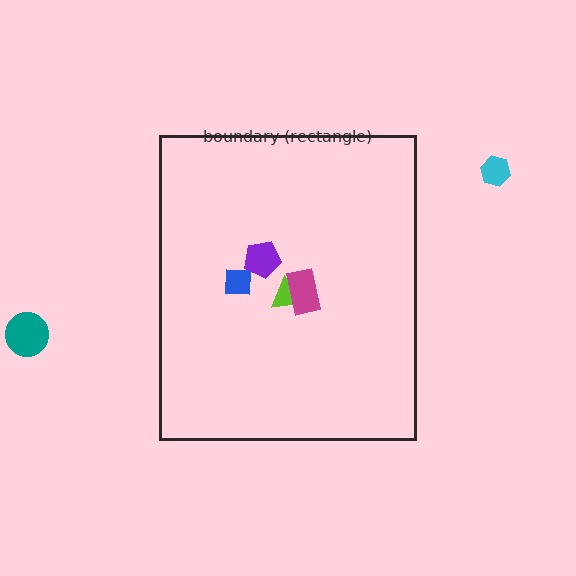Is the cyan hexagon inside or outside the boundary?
Outside.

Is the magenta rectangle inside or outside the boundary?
Inside.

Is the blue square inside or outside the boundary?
Inside.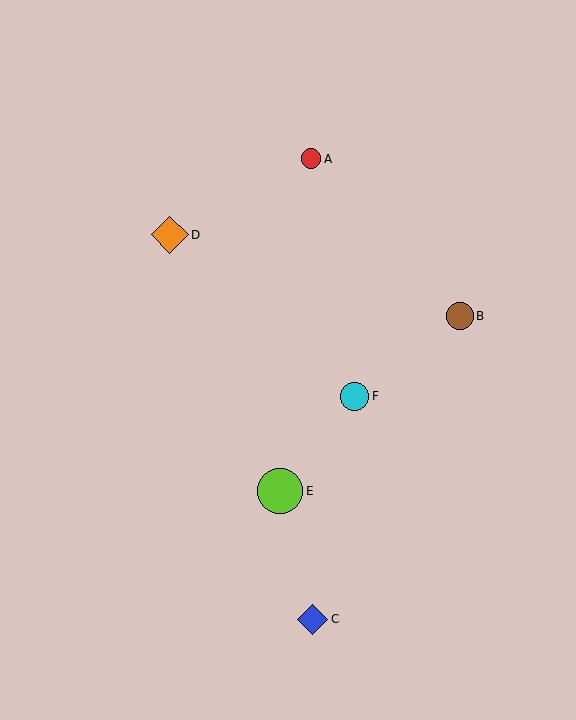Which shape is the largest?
The lime circle (labeled E) is the largest.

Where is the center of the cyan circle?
The center of the cyan circle is at (355, 396).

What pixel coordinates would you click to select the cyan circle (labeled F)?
Click at (355, 396) to select the cyan circle F.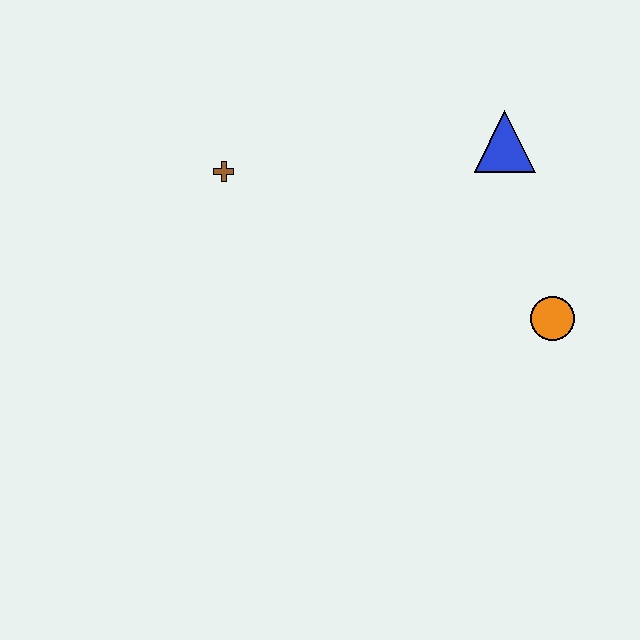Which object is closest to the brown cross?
The blue triangle is closest to the brown cross.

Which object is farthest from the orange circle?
The brown cross is farthest from the orange circle.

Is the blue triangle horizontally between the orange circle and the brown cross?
Yes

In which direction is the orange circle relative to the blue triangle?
The orange circle is below the blue triangle.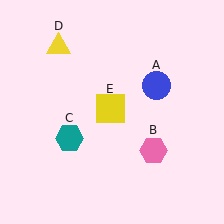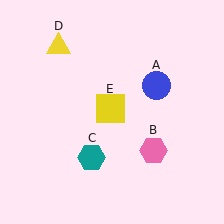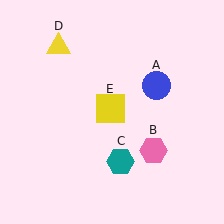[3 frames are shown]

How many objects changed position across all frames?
1 object changed position: teal hexagon (object C).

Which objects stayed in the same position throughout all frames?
Blue circle (object A) and pink hexagon (object B) and yellow triangle (object D) and yellow square (object E) remained stationary.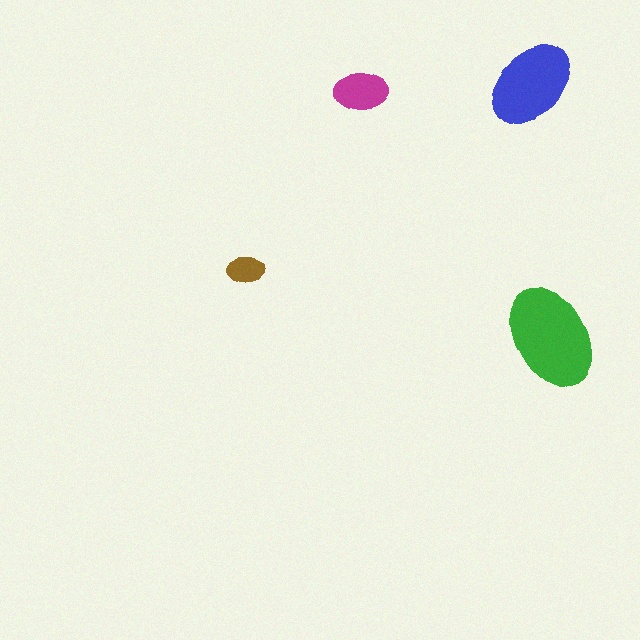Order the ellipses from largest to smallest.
the green one, the blue one, the magenta one, the brown one.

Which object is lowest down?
The green ellipse is bottommost.